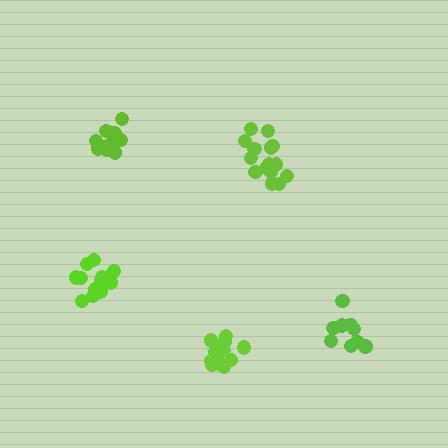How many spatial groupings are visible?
There are 5 spatial groupings.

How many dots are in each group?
Group 1: 15 dots, Group 2: 14 dots, Group 3: 9 dots, Group 4: 11 dots, Group 5: 15 dots (64 total).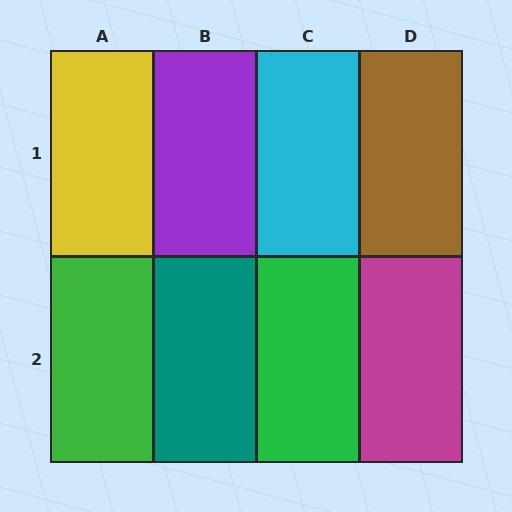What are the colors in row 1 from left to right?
Yellow, purple, cyan, brown.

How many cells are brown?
1 cell is brown.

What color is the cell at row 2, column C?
Green.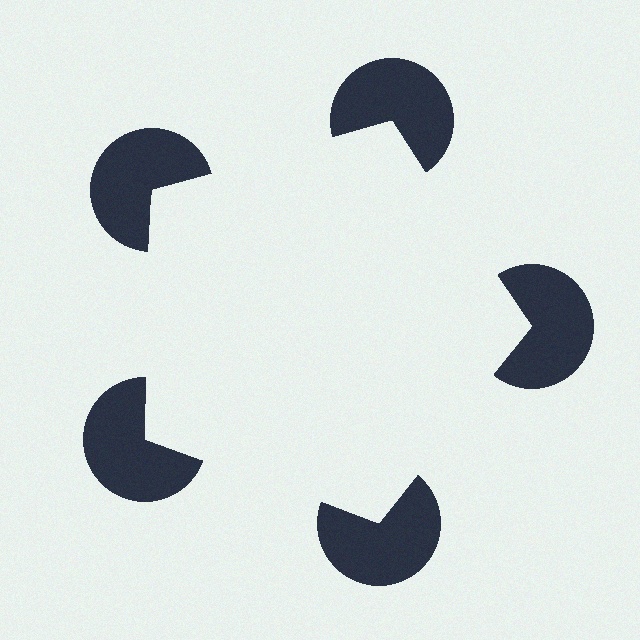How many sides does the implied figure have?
5 sides.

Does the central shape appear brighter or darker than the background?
It typically appears slightly brighter than the background, even though no actual brightness change is drawn.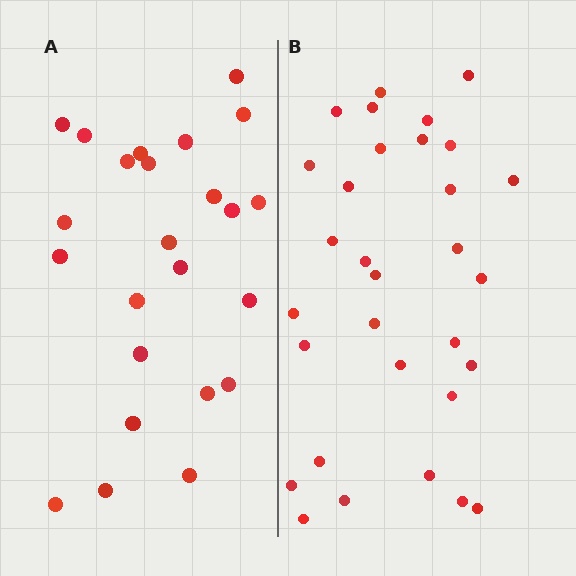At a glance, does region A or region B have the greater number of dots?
Region B (the right region) has more dots.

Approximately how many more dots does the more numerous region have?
Region B has roughly 8 or so more dots than region A.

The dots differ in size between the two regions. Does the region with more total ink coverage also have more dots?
No. Region A has more total ink coverage because its dots are larger, but region B actually contains more individual dots. Total area can be misleading — the number of items is what matters here.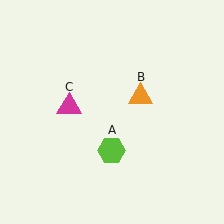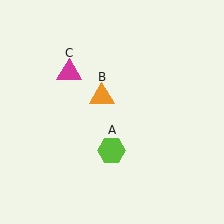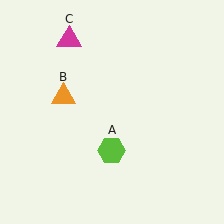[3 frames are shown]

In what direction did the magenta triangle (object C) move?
The magenta triangle (object C) moved up.